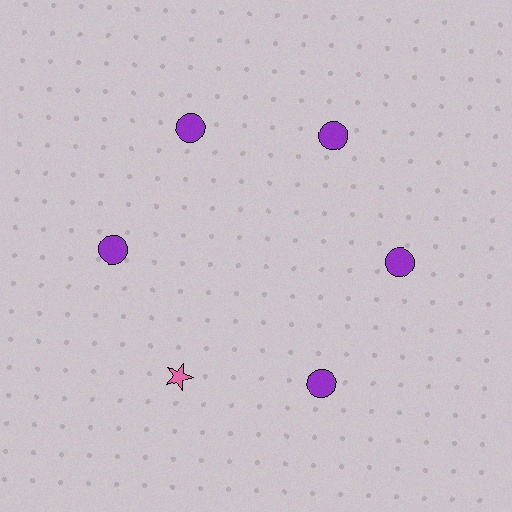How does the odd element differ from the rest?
It differs in both color (pink instead of purple) and shape (star instead of circle).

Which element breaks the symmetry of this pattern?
The pink star at roughly the 7 o'clock position breaks the symmetry. All other shapes are purple circles.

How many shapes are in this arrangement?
There are 6 shapes arranged in a ring pattern.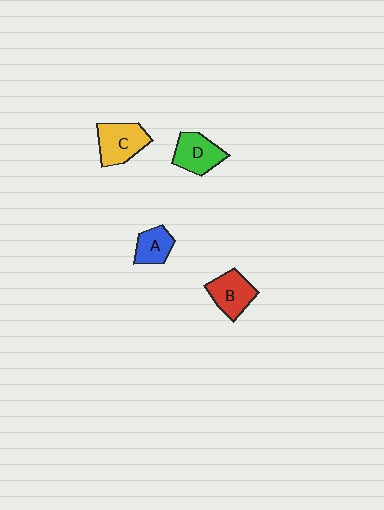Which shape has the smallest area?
Shape A (blue).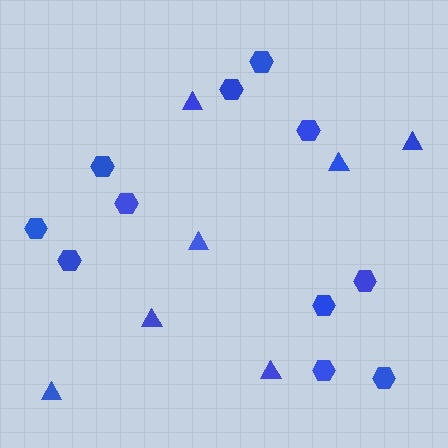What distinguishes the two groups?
There are 2 groups: one group of hexagons (11) and one group of triangles (7).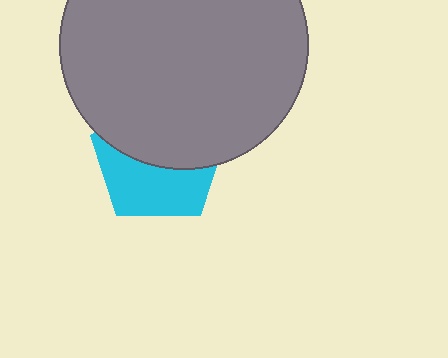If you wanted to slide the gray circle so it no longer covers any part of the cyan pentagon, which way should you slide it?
Slide it up — that is the most direct way to separate the two shapes.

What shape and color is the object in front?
The object in front is a gray circle.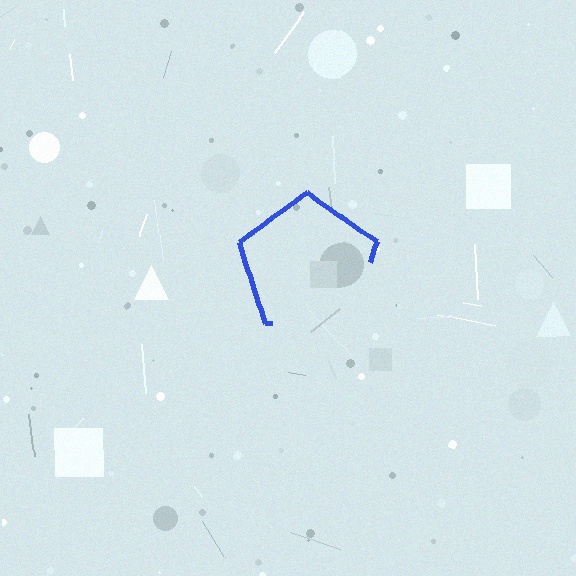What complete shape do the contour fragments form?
The contour fragments form a pentagon.